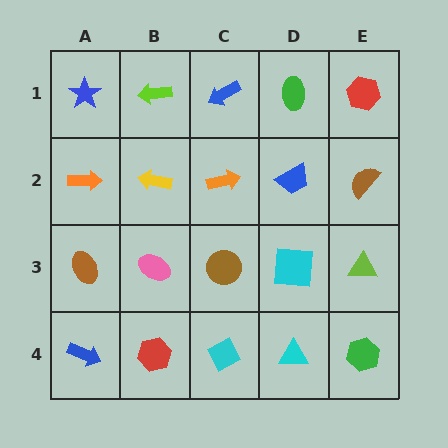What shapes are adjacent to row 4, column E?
A lime triangle (row 3, column E), a cyan triangle (row 4, column D).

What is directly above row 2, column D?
A green ellipse.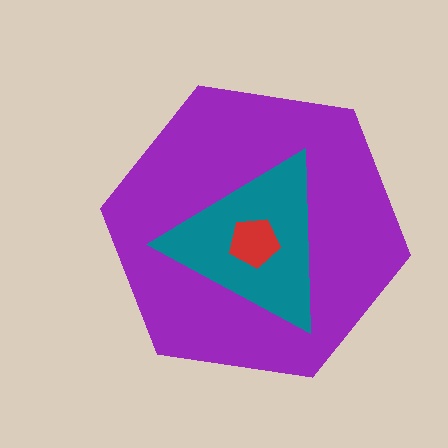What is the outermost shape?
The purple hexagon.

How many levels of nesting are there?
3.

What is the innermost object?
The red pentagon.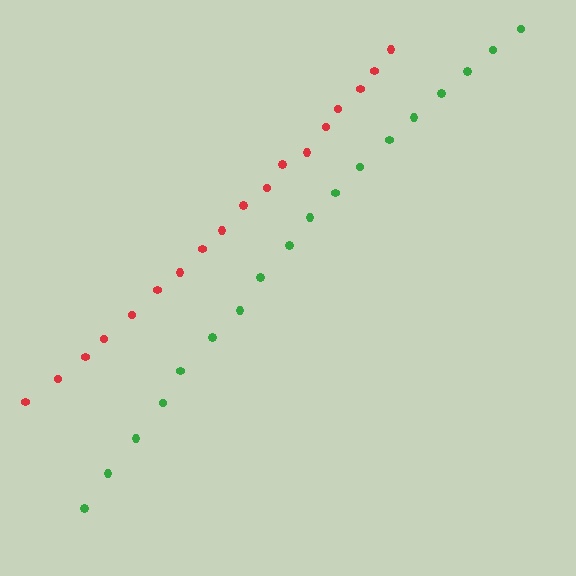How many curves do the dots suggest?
There are 2 distinct paths.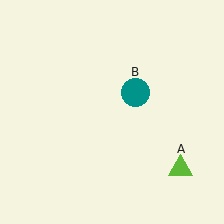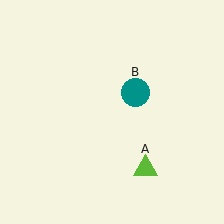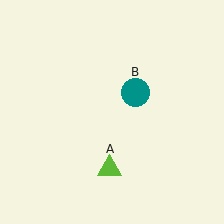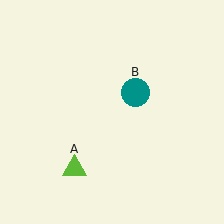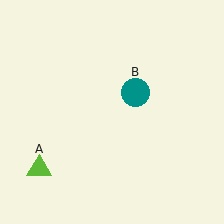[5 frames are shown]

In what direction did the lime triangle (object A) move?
The lime triangle (object A) moved left.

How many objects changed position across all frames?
1 object changed position: lime triangle (object A).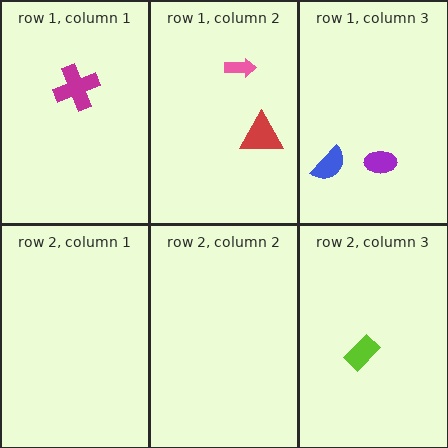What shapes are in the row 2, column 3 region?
The lime rectangle.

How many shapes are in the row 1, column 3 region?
2.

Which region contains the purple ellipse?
The row 1, column 3 region.